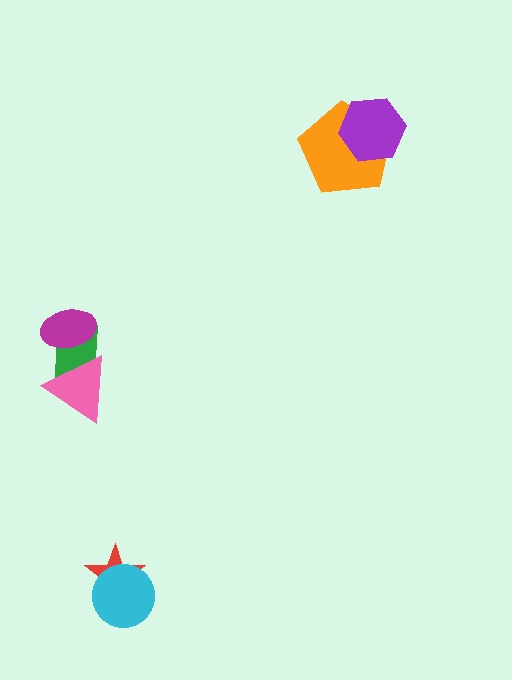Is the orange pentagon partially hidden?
Yes, it is partially covered by another shape.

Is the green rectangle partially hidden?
Yes, it is partially covered by another shape.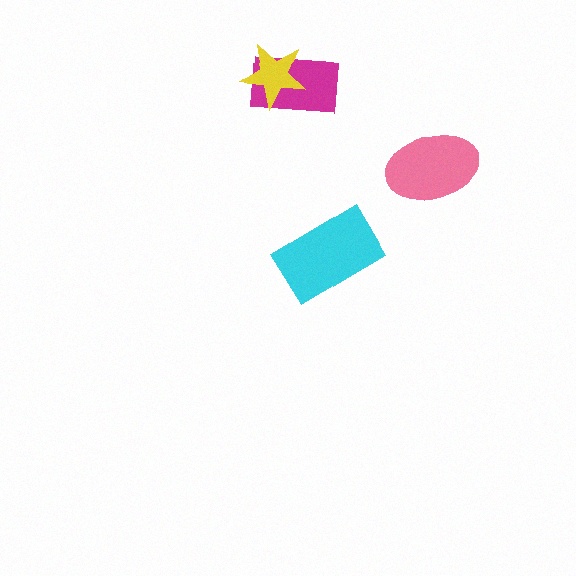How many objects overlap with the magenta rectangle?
1 object overlaps with the magenta rectangle.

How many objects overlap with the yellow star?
1 object overlaps with the yellow star.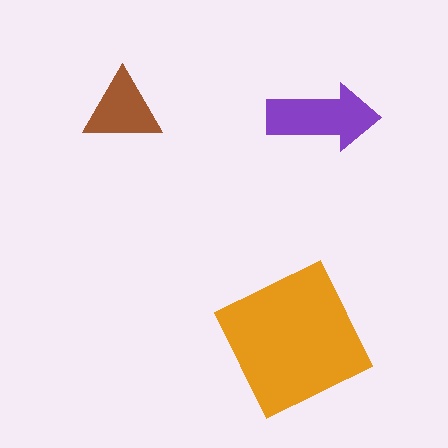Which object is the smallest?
The brown triangle.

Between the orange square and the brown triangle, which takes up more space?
The orange square.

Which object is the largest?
The orange square.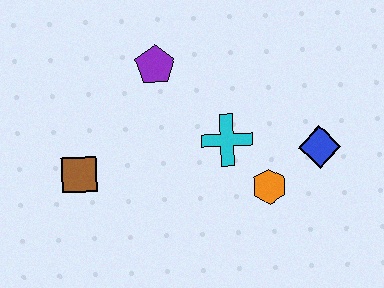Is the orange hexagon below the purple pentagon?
Yes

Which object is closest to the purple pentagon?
The cyan cross is closest to the purple pentagon.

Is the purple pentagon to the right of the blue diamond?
No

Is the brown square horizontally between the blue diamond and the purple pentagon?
No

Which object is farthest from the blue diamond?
The brown square is farthest from the blue diamond.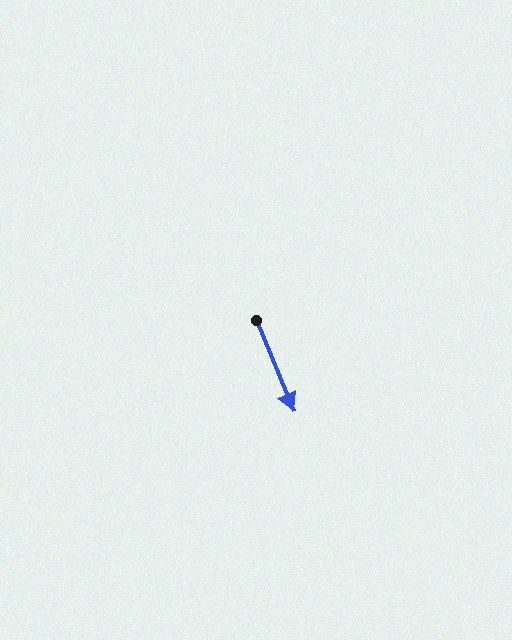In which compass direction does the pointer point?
South.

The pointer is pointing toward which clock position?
Roughly 5 o'clock.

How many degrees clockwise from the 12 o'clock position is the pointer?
Approximately 158 degrees.